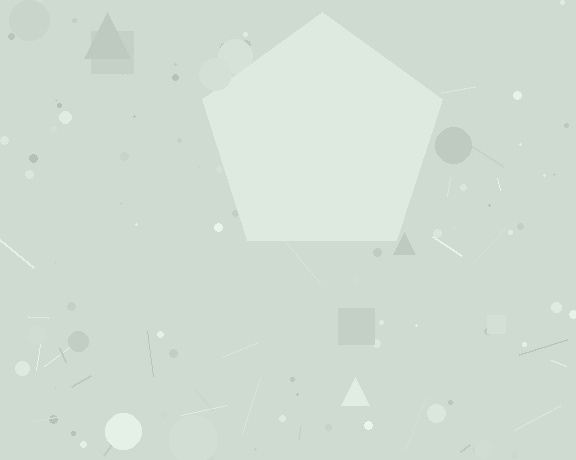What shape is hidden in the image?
A pentagon is hidden in the image.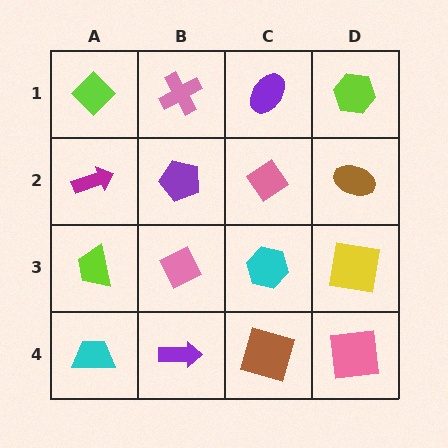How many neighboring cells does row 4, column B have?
3.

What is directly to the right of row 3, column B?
A cyan hexagon.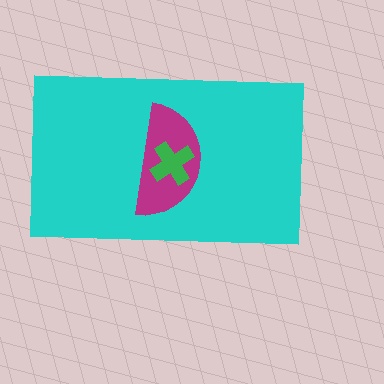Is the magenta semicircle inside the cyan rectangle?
Yes.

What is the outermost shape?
The cyan rectangle.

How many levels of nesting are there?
3.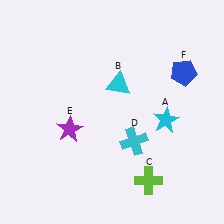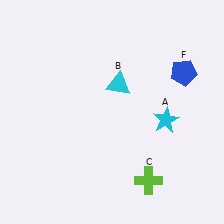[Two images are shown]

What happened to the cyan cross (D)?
The cyan cross (D) was removed in Image 2. It was in the bottom-right area of Image 1.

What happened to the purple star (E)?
The purple star (E) was removed in Image 2. It was in the bottom-left area of Image 1.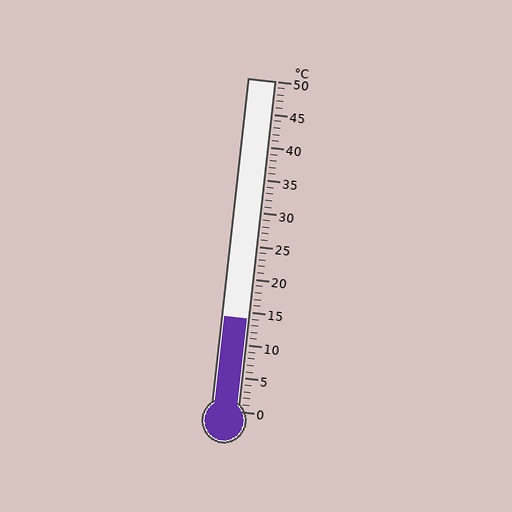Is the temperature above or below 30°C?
The temperature is below 30°C.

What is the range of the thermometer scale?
The thermometer scale ranges from 0°C to 50°C.